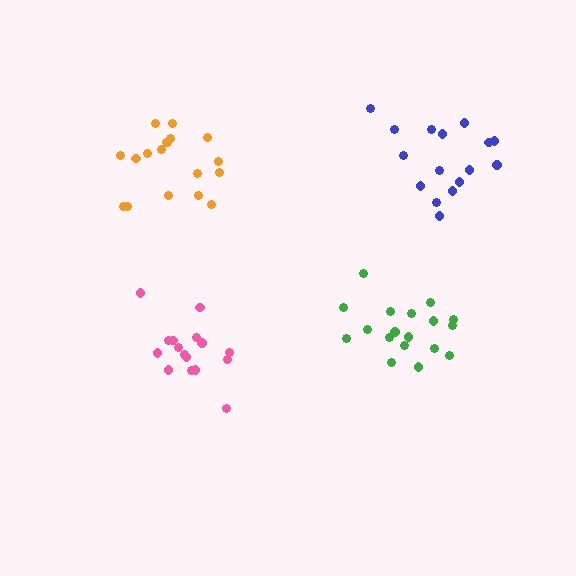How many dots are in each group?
Group 1: 18 dots, Group 2: 18 dots, Group 3: 16 dots, Group 4: 16 dots (68 total).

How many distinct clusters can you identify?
There are 4 distinct clusters.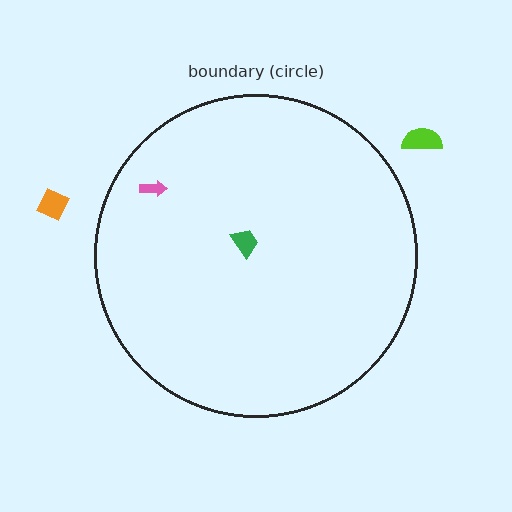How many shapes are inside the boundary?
2 inside, 2 outside.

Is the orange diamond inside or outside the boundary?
Outside.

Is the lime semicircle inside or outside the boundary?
Outside.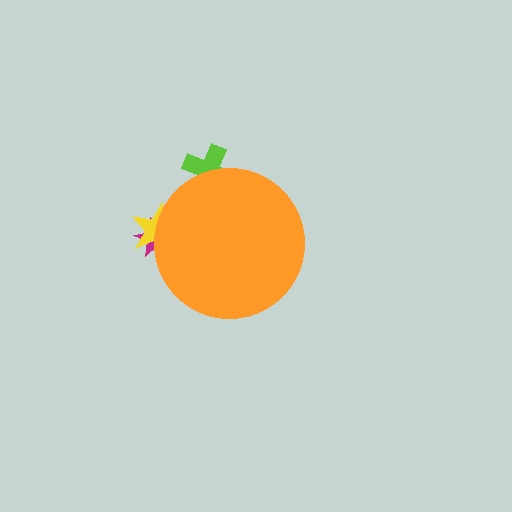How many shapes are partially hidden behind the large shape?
3 shapes are partially hidden.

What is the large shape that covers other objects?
An orange circle.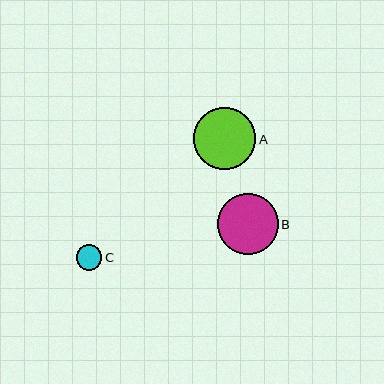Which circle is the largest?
Circle A is the largest with a size of approximately 62 pixels.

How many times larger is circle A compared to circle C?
Circle A is approximately 2.4 times the size of circle C.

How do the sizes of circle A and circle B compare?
Circle A and circle B are approximately the same size.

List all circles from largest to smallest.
From largest to smallest: A, B, C.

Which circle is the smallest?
Circle C is the smallest with a size of approximately 26 pixels.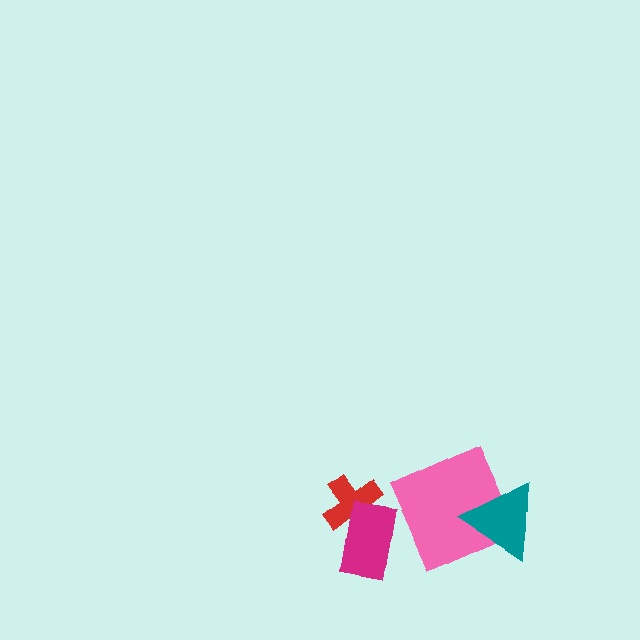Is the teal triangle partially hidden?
No, no other shape covers it.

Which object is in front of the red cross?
The magenta rectangle is in front of the red cross.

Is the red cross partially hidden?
Yes, it is partially covered by another shape.